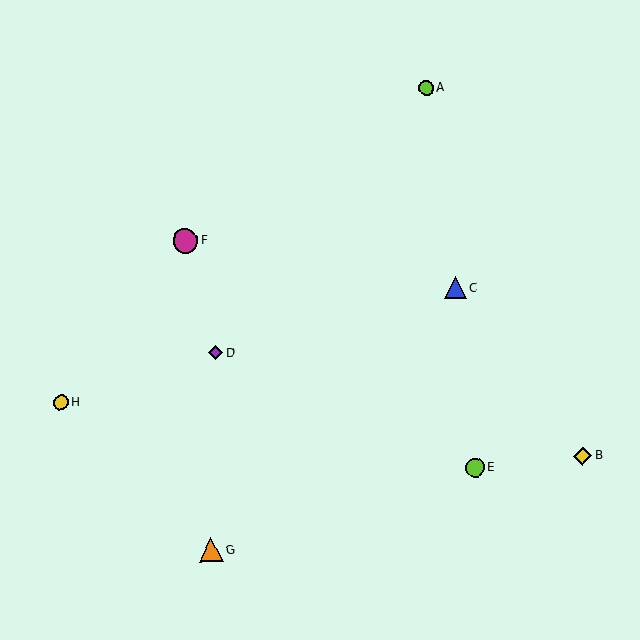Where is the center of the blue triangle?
The center of the blue triangle is at (456, 288).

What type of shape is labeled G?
Shape G is an orange triangle.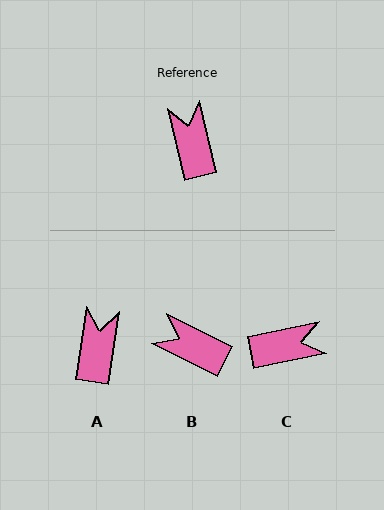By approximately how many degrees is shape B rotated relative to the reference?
Approximately 49 degrees counter-clockwise.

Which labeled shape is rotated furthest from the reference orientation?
C, about 92 degrees away.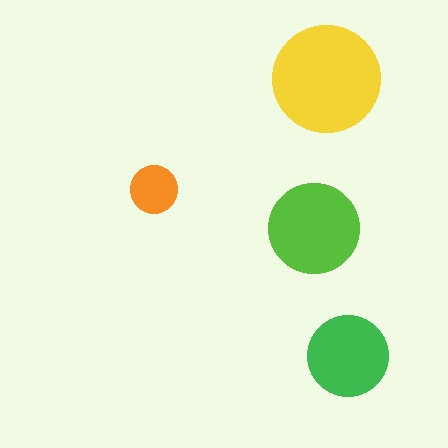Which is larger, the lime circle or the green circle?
The lime one.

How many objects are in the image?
There are 4 objects in the image.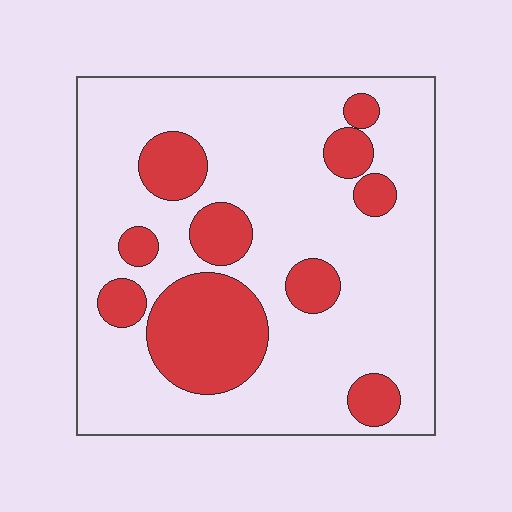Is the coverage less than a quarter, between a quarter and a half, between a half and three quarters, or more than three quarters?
Less than a quarter.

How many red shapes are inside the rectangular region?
10.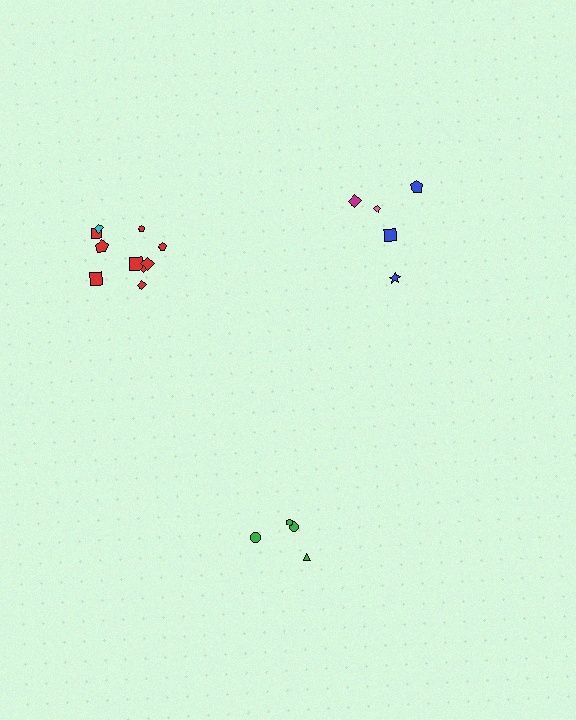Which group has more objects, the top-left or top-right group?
The top-left group.